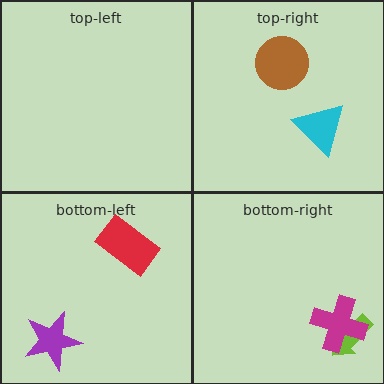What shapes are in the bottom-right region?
The lime arrow, the magenta cross.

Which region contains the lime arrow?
The bottom-right region.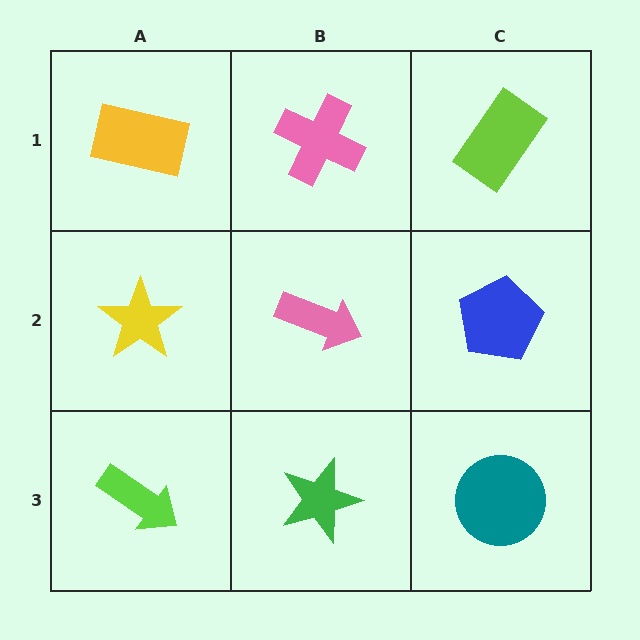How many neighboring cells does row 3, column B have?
3.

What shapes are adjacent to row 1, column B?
A pink arrow (row 2, column B), a yellow rectangle (row 1, column A), a lime rectangle (row 1, column C).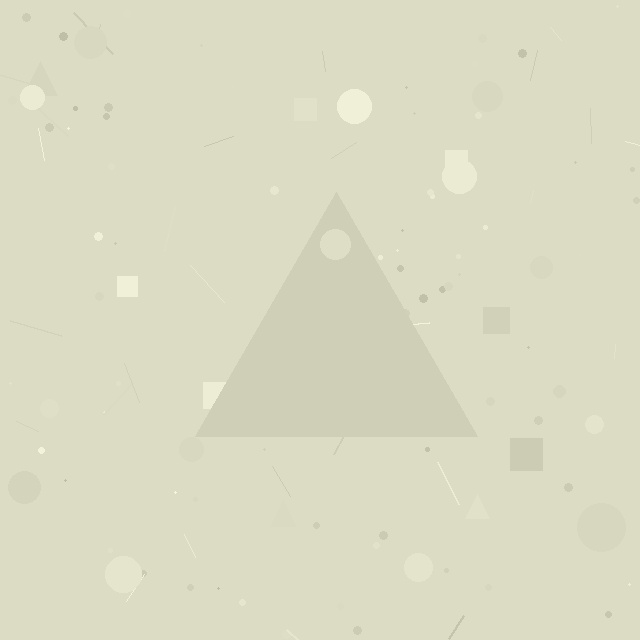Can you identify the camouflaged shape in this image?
The camouflaged shape is a triangle.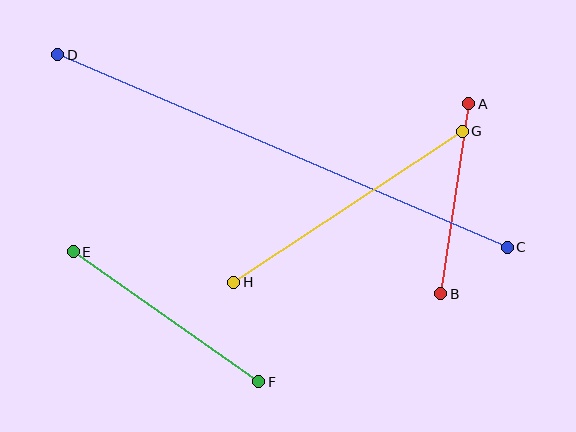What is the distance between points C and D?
The distance is approximately 489 pixels.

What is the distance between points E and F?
The distance is approximately 227 pixels.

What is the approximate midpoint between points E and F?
The midpoint is at approximately (166, 317) pixels.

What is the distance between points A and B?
The distance is approximately 192 pixels.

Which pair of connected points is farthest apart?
Points C and D are farthest apart.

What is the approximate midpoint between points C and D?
The midpoint is at approximately (283, 151) pixels.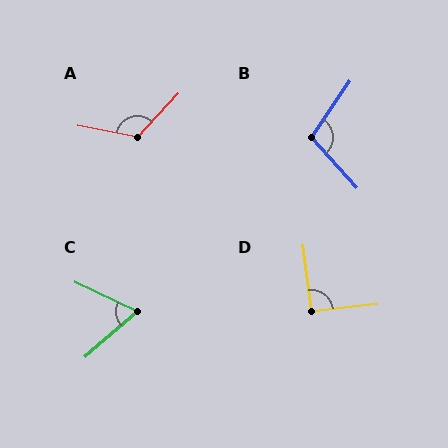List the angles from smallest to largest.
C (67°), D (91°), B (104°), A (122°).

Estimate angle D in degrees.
Approximately 91 degrees.